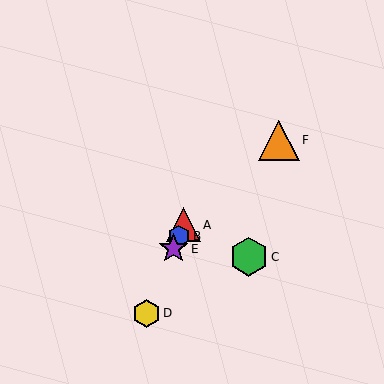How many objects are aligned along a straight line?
4 objects (A, B, D, E) are aligned along a straight line.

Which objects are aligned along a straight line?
Objects A, B, D, E are aligned along a straight line.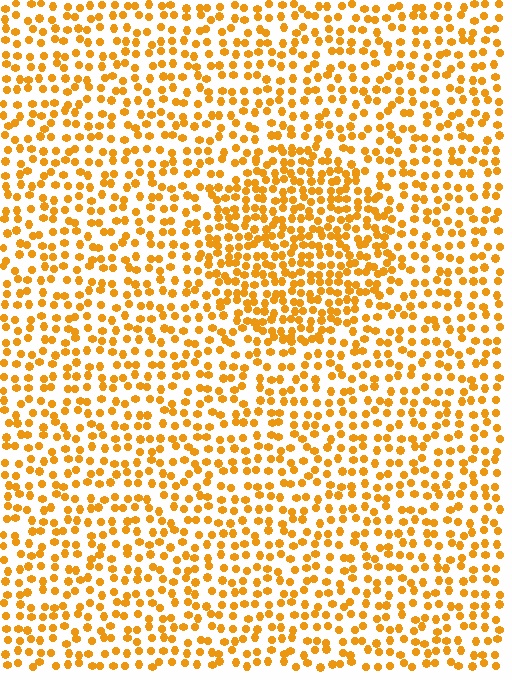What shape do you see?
I see a circle.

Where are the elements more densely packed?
The elements are more densely packed inside the circle boundary.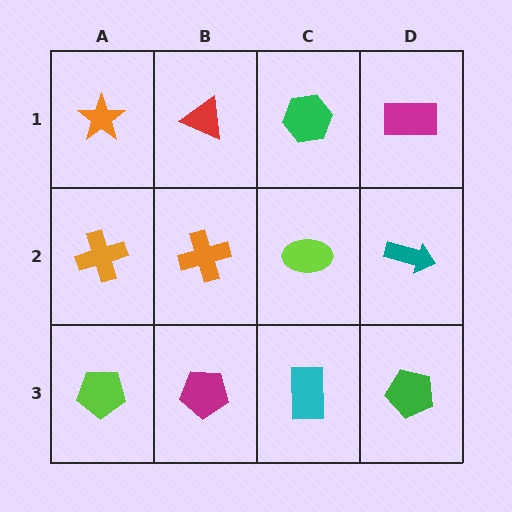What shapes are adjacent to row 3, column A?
An orange cross (row 2, column A), a magenta pentagon (row 3, column B).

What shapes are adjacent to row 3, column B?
An orange cross (row 2, column B), a lime pentagon (row 3, column A), a cyan rectangle (row 3, column C).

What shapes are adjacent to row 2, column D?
A magenta rectangle (row 1, column D), a green pentagon (row 3, column D), a lime ellipse (row 2, column C).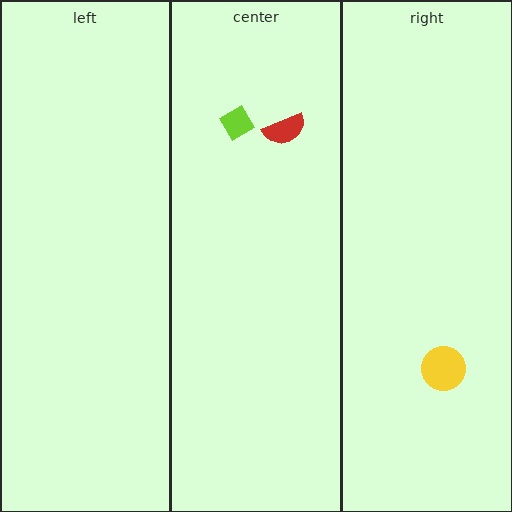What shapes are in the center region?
The red semicircle, the lime diamond.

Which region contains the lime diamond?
The center region.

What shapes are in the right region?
The yellow circle.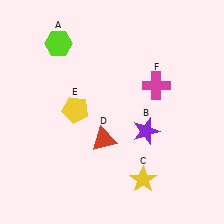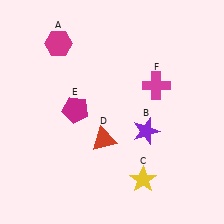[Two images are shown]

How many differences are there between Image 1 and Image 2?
There are 2 differences between the two images.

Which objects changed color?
A changed from lime to magenta. E changed from yellow to magenta.